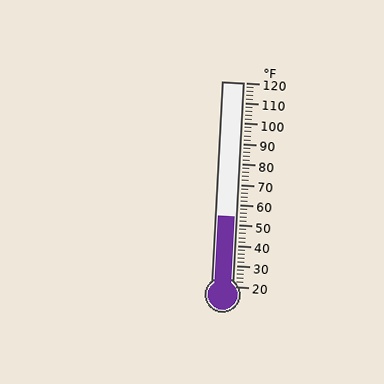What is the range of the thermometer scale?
The thermometer scale ranges from 20°F to 120°F.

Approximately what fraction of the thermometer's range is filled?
The thermometer is filled to approximately 35% of its range.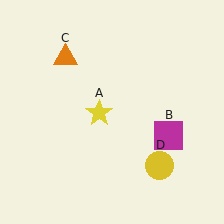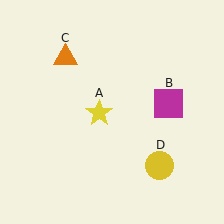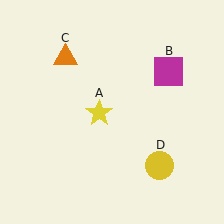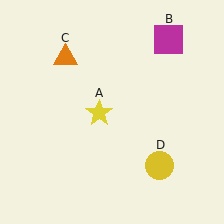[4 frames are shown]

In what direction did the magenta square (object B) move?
The magenta square (object B) moved up.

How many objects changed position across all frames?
1 object changed position: magenta square (object B).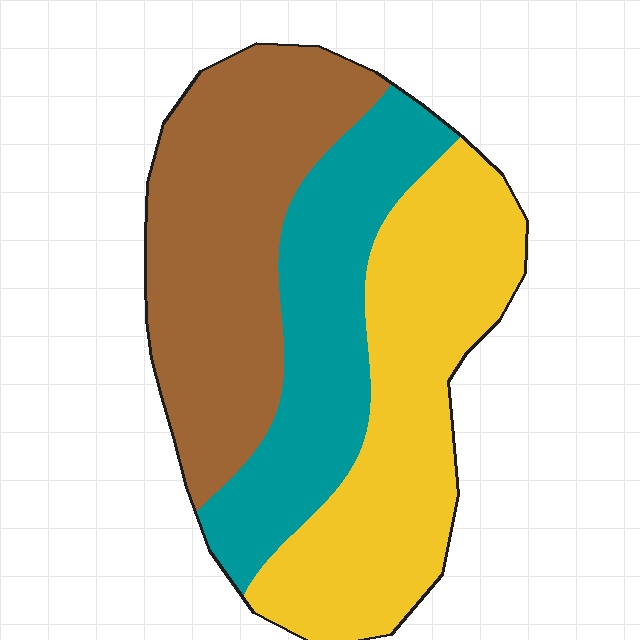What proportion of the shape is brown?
Brown takes up about three eighths (3/8) of the shape.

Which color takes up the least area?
Teal, at roughly 25%.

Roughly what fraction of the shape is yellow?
Yellow takes up about three eighths (3/8) of the shape.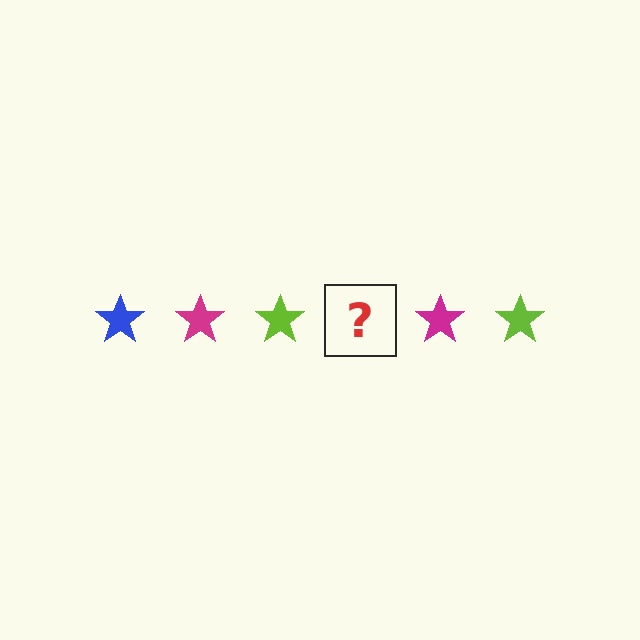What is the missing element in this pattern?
The missing element is a blue star.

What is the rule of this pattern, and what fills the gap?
The rule is that the pattern cycles through blue, magenta, lime stars. The gap should be filled with a blue star.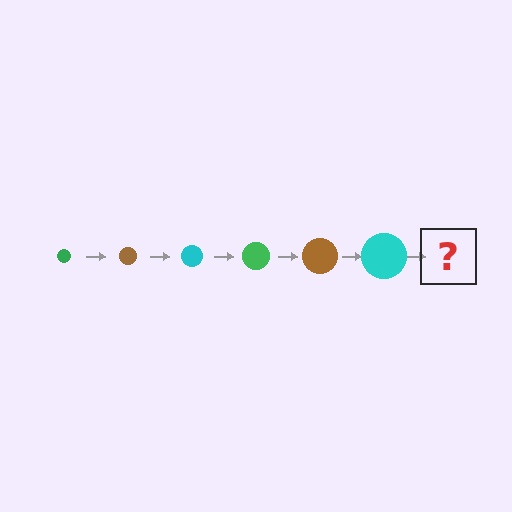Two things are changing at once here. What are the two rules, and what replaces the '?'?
The two rules are that the circle grows larger each step and the color cycles through green, brown, and cyan. The '?' should be a green circle, larger than the previous one.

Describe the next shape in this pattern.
It should be a green circle, larger than the previous one.